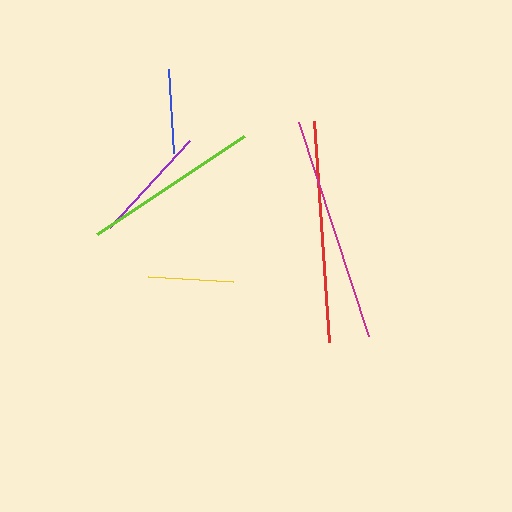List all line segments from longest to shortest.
From longest to shortest: magenta, red, lime, purple, yellow, blue.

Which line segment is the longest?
The magenta line is the longest at approximately 225 pixels.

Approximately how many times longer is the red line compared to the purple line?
The red line is approximately 1.9 times the length of the purple line.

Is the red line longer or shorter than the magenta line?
The magenta line is longer than the red line.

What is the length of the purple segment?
The purple segment is approximately 117 pixels long.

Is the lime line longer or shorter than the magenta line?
The magenta line is longer than the lime line.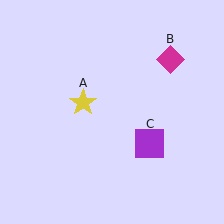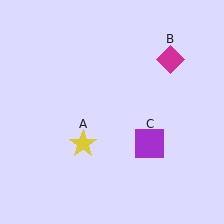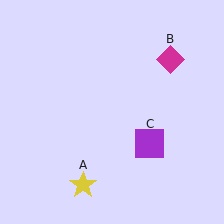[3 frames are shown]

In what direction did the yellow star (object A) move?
The yellow star (object A) moved down.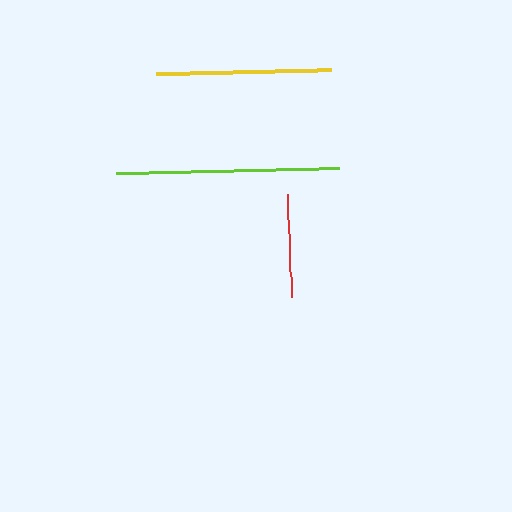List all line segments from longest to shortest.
From longest to shortest: lime, yellow, red.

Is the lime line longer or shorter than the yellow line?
The lime line is longer than the yellow line.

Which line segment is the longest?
The lime line is the longest at approximately 223 pixels.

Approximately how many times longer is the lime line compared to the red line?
The lime line is approximately 2.2 times the length of the red line.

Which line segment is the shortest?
The red line is the shortest at approximately 102 pixels.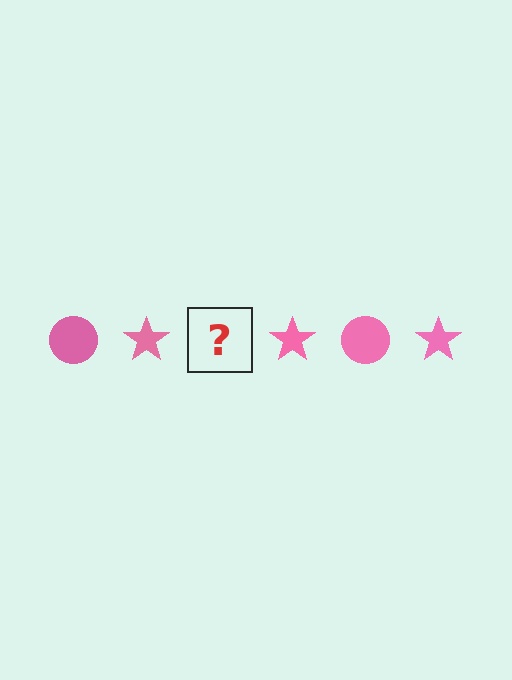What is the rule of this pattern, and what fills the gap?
The rule is that the pattern cycles through circle, star shapes in pink. The gap should be filled with a pink circle.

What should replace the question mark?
The question mark should be replaced with a pink circle.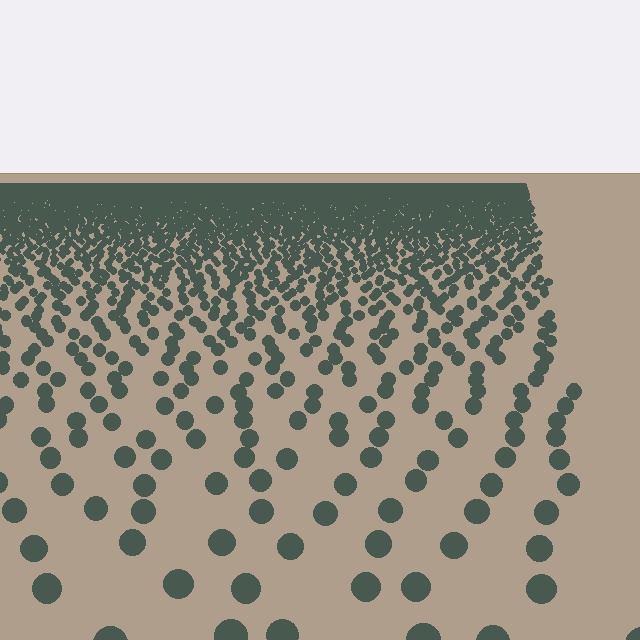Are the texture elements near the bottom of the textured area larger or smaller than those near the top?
Larger. Near the bottom, elements are closer to the viewer and appear at a bigger on-screen size.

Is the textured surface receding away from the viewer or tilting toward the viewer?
The surface is receding away from the viewer. Texture elements get smaller and denser toward the top.